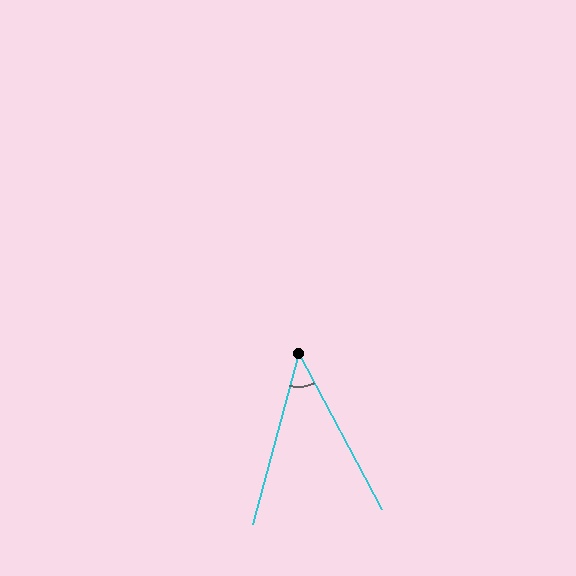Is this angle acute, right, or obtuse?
It is acute.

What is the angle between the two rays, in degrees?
Approximately 43 degrees.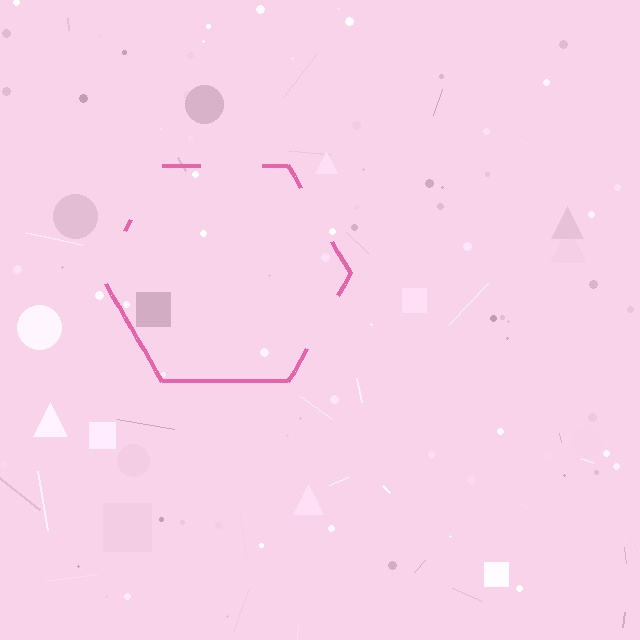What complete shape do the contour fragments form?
The contour fragments form a hexagon.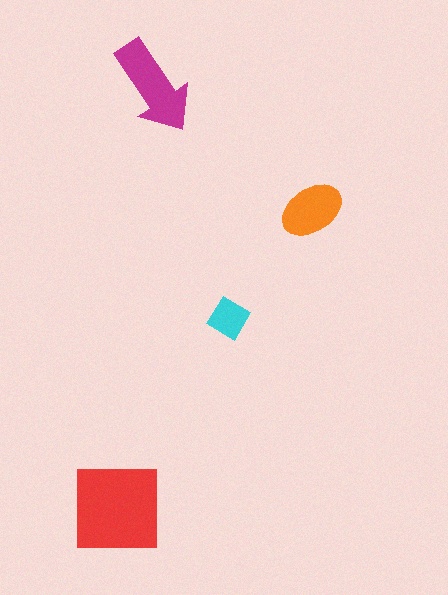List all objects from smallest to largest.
The cyan diamond, the orange ellipse, the magenta arrow, the red square.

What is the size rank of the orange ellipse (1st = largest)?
3rd.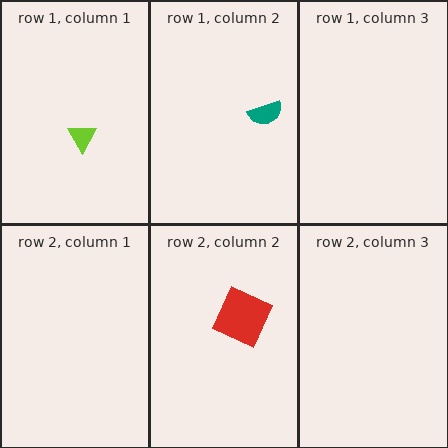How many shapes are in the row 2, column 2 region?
1.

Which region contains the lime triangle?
The row 1, column 1 region.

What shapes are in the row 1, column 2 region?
The teal semicircle.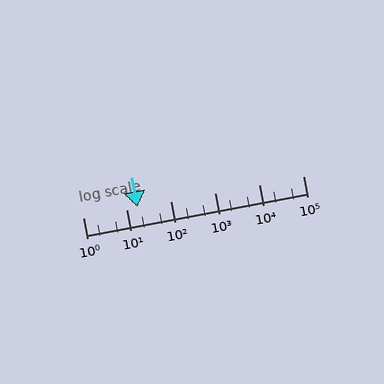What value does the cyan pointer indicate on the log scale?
The pointer indicates approximately 17.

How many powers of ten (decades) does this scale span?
The scale spans 5 decades, from 1 to 100000.